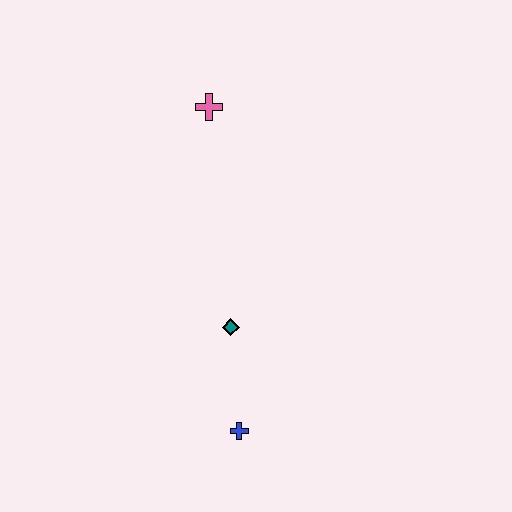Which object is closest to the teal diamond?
The blue cross is closest to the teal diamond.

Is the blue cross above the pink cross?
No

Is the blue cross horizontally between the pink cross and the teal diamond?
No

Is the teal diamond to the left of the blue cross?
Yes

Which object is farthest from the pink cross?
The blue cross is farthest from the pink cross.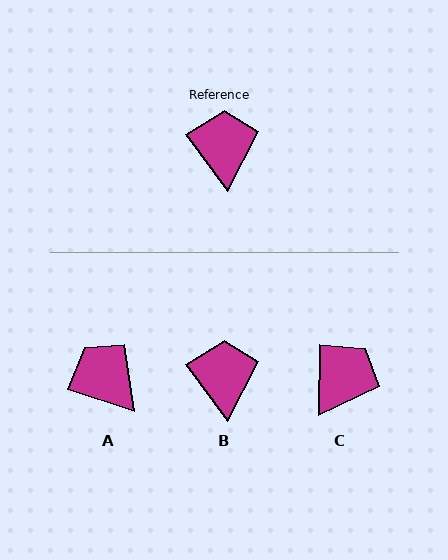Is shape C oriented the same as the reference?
No, it is off by about 38 degrees.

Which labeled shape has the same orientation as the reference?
B.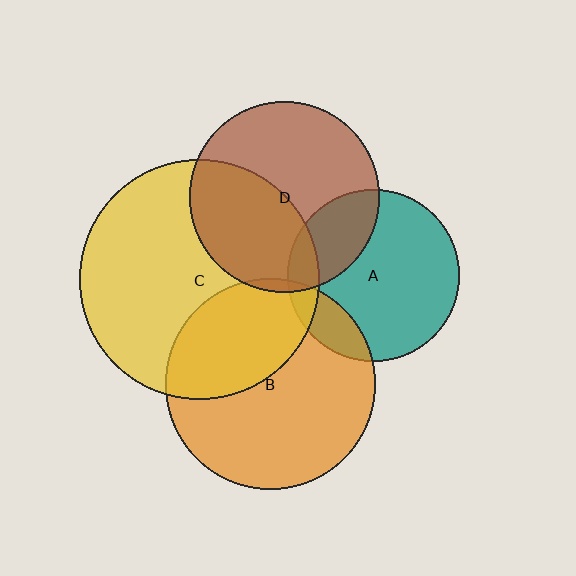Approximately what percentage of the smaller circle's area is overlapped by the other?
Approximately 35%.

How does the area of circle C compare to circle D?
Approximately 1.6 times.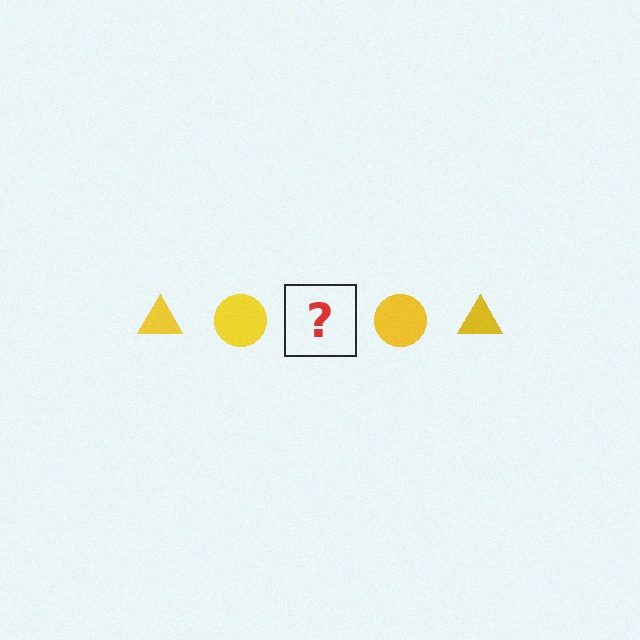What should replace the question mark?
The question mark should be replaced with a yellow triangle.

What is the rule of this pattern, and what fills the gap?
The rule is that the pattern cycles through triangle, circle shapes in yellow. The gap should be filled with a yellow triangle.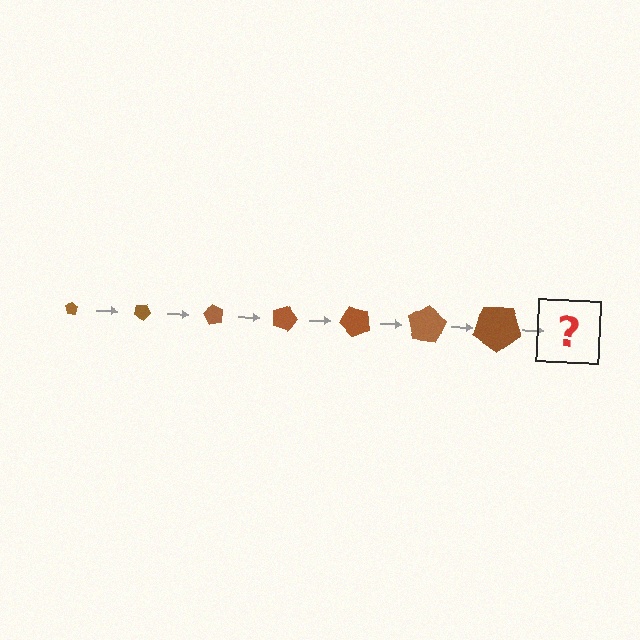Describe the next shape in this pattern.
It should be a pentagon, larger than the previous one and rotated 210 degrees from the start.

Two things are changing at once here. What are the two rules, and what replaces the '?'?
The two rules are that the pentagon grows larger each step and it rotates 30 degrees each step. The '?' should be a pentagon, larger than the previous one and rotated 210 degrees from the start.